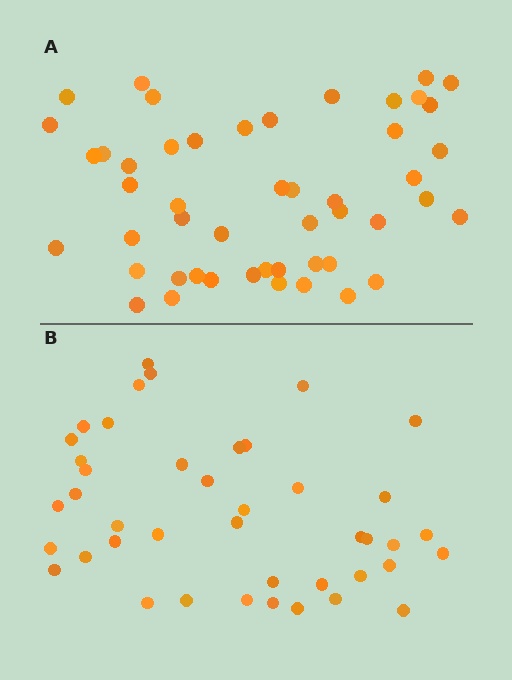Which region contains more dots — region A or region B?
Region A (the top region) has more dots.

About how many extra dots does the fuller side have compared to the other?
Region A has roughly 8 or so more dots than region B.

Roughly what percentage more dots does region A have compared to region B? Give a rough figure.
About 15% more.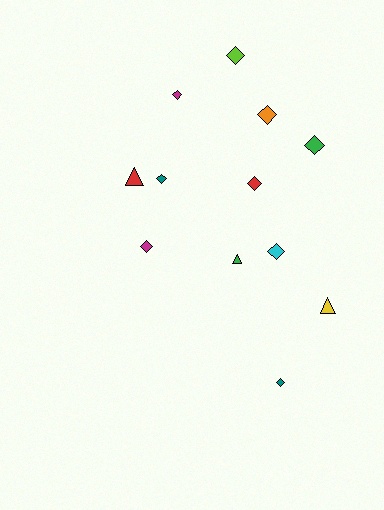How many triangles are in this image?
There are 3 triangles.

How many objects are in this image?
There are 12 objects.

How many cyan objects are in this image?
There is 1 cyan object.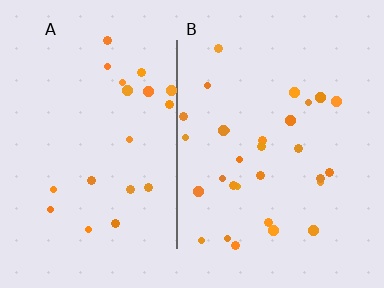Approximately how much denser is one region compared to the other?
Approximately 1.5× — region B over region A.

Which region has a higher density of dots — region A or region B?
B (the right).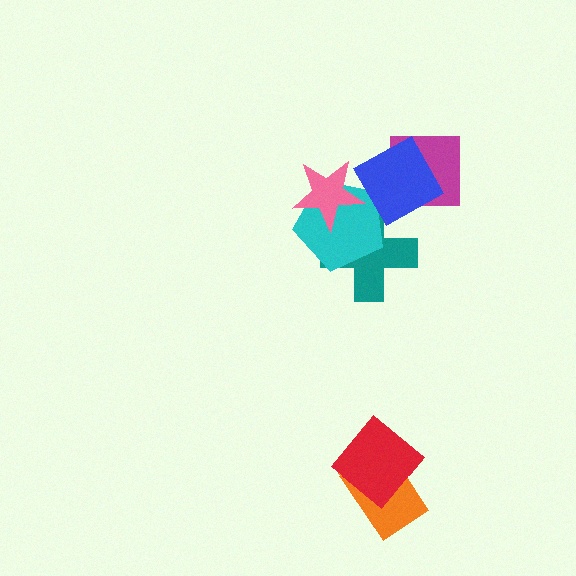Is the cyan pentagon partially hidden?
Yes, it is partially covered by another shape.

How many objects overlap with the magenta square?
1 object overlaps with the magenta square.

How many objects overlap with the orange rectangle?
1 object overlaps with the orange rectangle.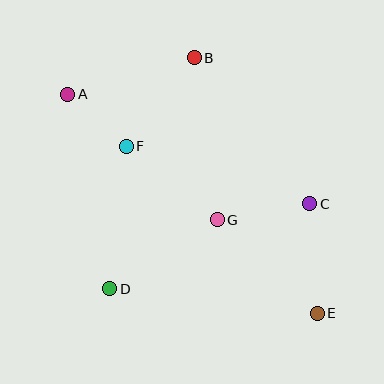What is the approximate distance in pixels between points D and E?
The distance between D and E is approximately 209 pixels.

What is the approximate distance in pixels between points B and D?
The distance between B and D is approximately 246 pixels.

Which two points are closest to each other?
Points A and F are closest to each other.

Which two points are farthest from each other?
Points A and E are farthest from each other.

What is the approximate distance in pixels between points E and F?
The distance between E and F is approximately 254 pixels.